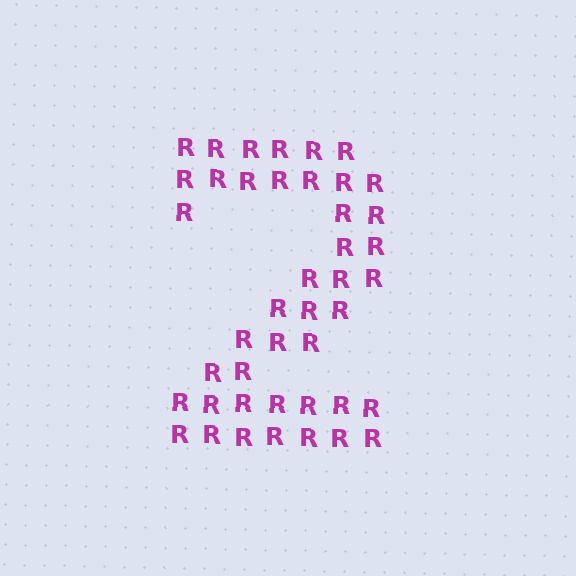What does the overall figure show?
The overall figure shows the digit 2.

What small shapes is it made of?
It is made of small letter R's.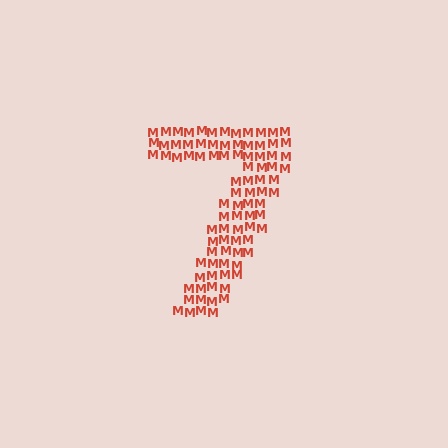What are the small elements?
The small elements are letter M's.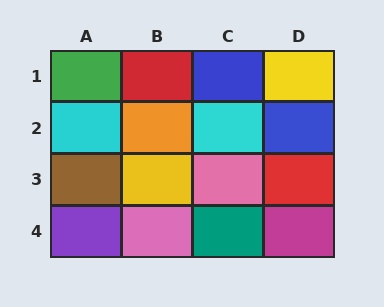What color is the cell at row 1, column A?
Green.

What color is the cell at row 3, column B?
Yellow.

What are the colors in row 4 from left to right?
Purple, pink, teal, magenta.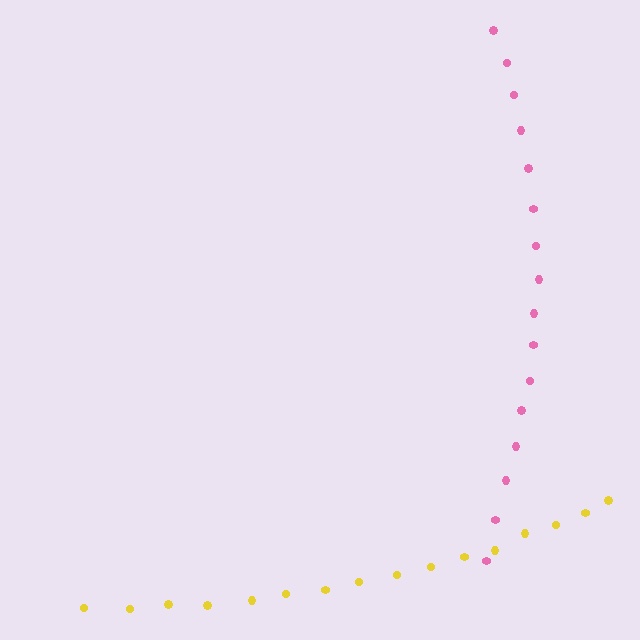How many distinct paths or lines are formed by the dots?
There are 2 distinct paths.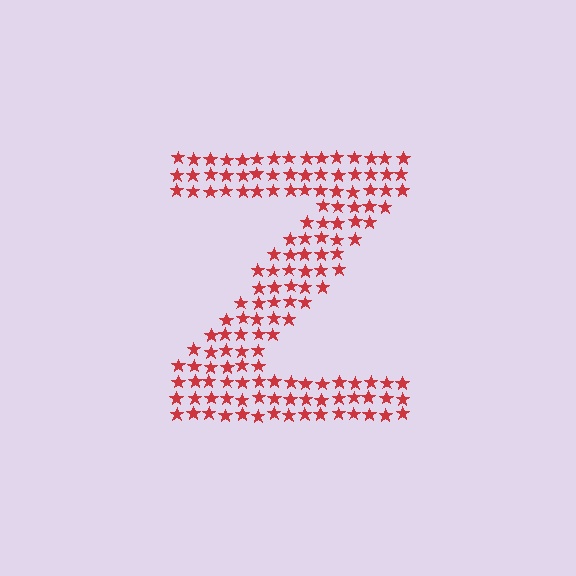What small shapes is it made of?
It is made of small stars.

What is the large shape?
The large shape is the letter Z.